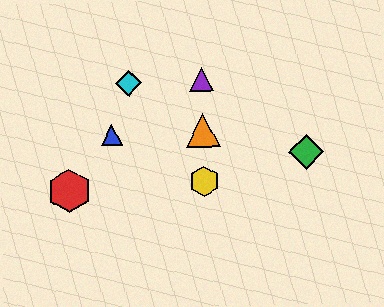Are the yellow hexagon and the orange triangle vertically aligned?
Yes, both are at x≈204.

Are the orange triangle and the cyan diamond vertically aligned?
No, the orange triangle is at x≈203 and the cyan diamond is at x≈129.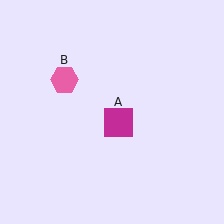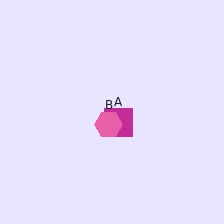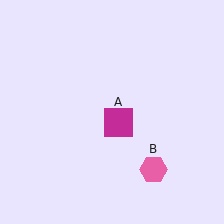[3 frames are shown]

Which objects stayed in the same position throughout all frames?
Magenta square (object A) remained stationary.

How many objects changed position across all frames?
1 object changed position: pink hexagon (object B).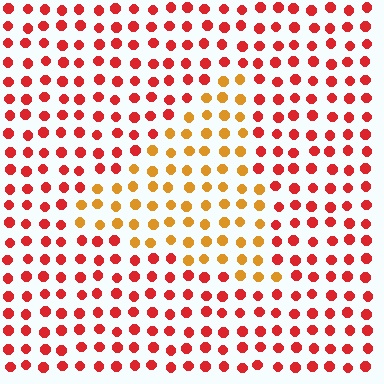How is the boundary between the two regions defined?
The boundary is defined purely by a slight shift in hue (about 40 degrees). Spacing, size, and orientation are identical on both sides.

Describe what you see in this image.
The image is filled with small red elements in a uniform arrangement. A triangle-shaped region is visible where the elements are tinted to a slightly different hue, forming a subtle color boundary.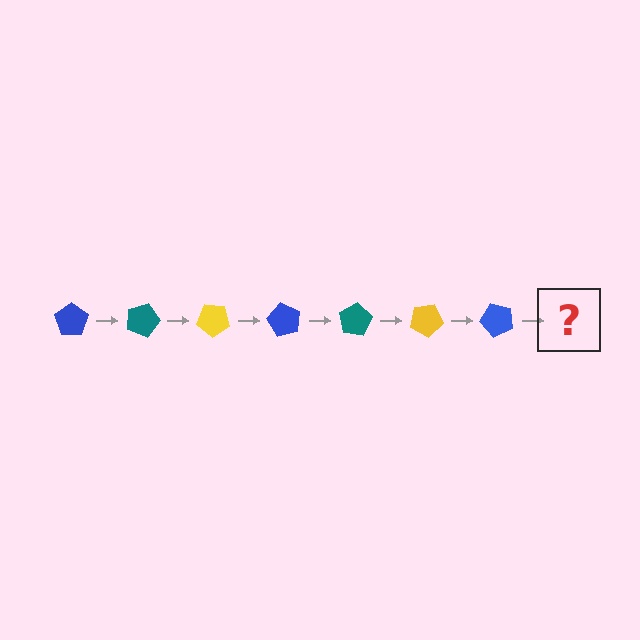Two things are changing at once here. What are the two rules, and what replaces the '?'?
The two rules are that it rotates 20 degrees each step and the color cycles through blue, teal, and yellow. The '?' should be a teal pentagon, rotated 140 degrees from the start.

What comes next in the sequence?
The next element should be a teal pentagon, rotated 140 degrees from the start.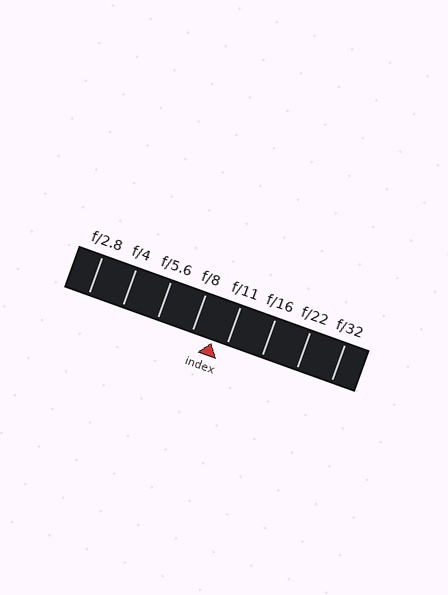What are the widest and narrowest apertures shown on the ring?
The widest aperture shown is f/2.8 and the narrowest is f/32.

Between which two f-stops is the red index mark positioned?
The index mark is between f/8 and f/11.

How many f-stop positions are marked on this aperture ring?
There are 8 f-stop positions marked.